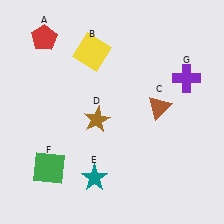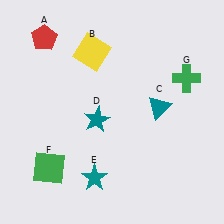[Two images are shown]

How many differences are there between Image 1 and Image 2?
There are 3 differences between the two images.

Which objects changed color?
C changed from brown to teal. D changed from brown to teal. G changed from purple to green.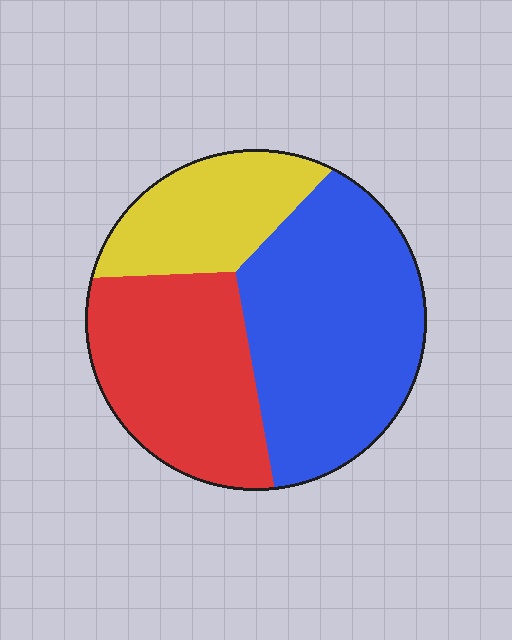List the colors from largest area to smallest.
From largest to smallest: blue, red, yellow.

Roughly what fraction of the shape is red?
Red covers about 35% of the shape.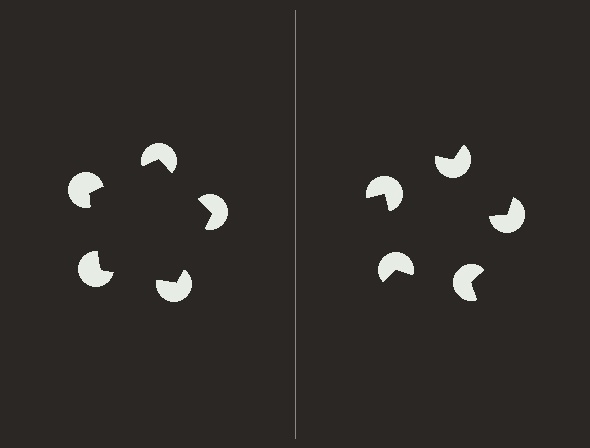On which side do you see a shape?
An illusory pentagon appears on the left side. On the right side the wedge cuts are rotated, so no coherent shape forms.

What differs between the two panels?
The pac-man discs are positioned identically on both sides; only the wedge orientations differ. On the left they align to a pentagon; on the right they are misaligned.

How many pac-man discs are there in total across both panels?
10 — 5 on each side.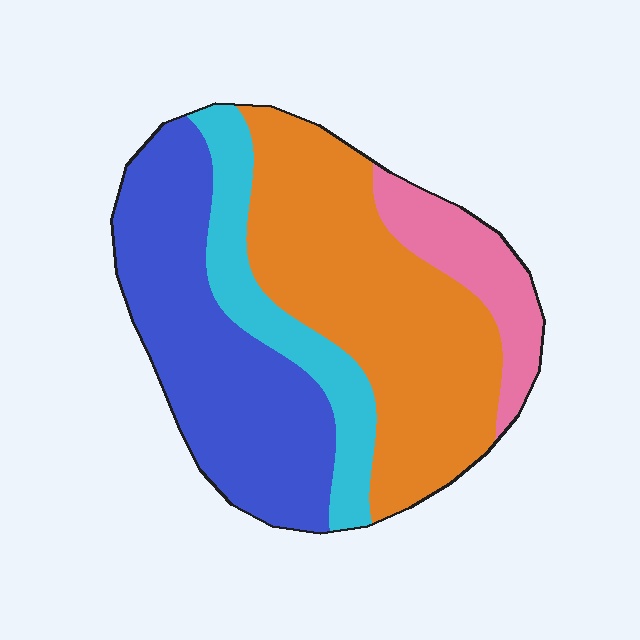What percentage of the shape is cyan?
Cyan covers 15% of the shape.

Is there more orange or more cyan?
Orange.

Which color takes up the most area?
Orange, at roughly 40%.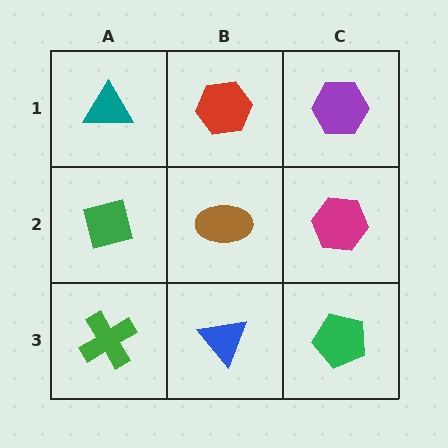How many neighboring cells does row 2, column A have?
3.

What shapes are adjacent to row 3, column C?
A magenta hexagon (row 2, column C), a blue triangle (row 3, column B).